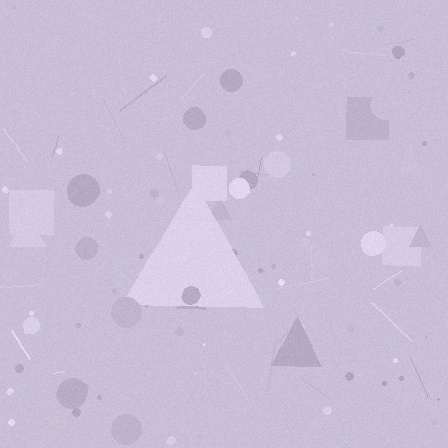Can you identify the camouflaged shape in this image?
The camouflaged shape is a triangle.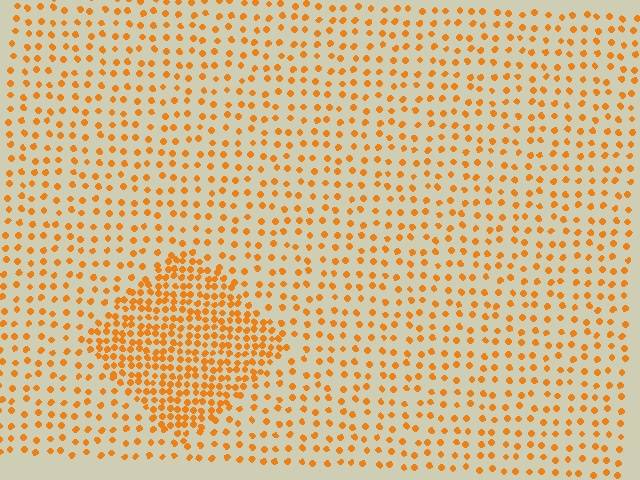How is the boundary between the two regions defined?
The boundary is defined by a change in element density (approximately 2.4x ratio). All elements are the same color, size, and shape.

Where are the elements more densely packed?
The elements are more densely packed inside the diamond boundary.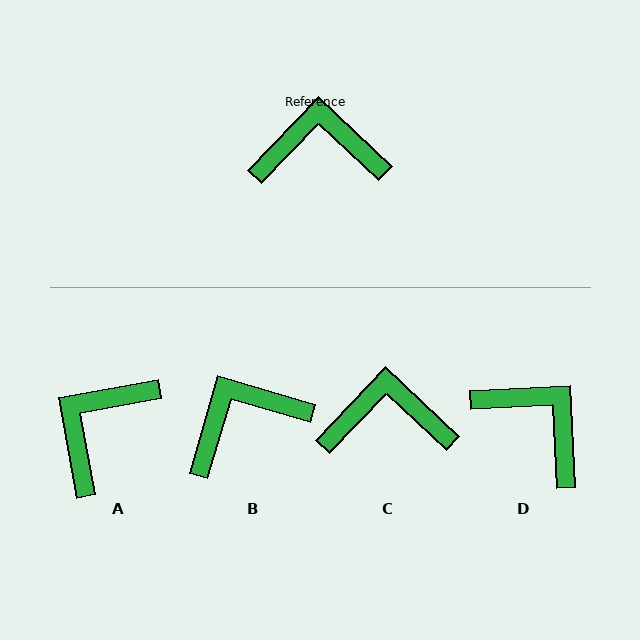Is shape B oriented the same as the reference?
No, it is off by about 27 degrees.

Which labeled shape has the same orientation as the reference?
C.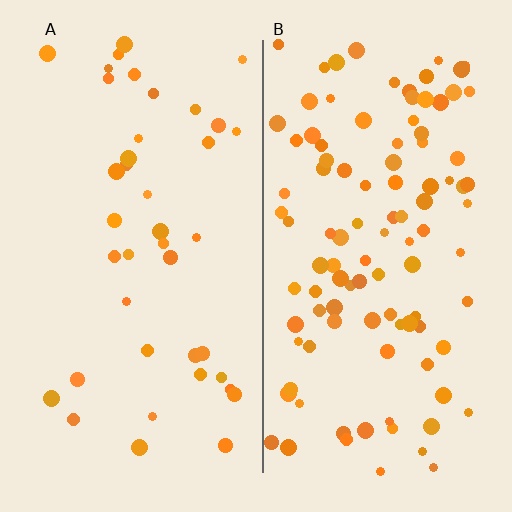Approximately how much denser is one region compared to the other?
Approximately 2.7× — region B over region A.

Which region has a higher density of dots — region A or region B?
B (the right).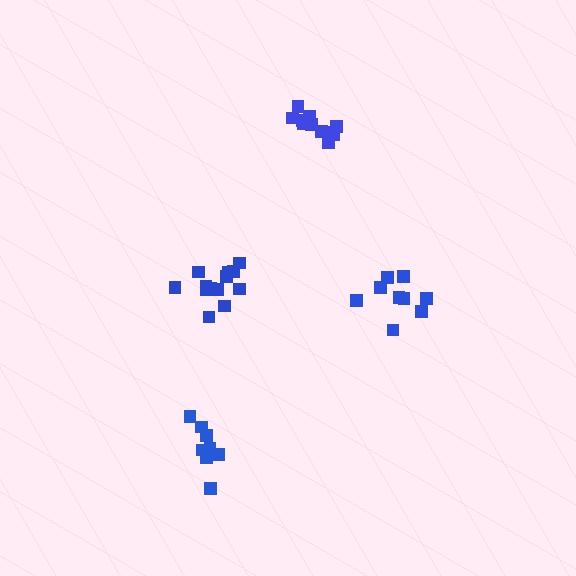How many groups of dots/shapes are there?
There are 4 groups.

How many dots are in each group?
Group 1: 8 dots, Group 2: 13 dots, Group 3: 12 dots, Group 4: 10 dots (43 total).